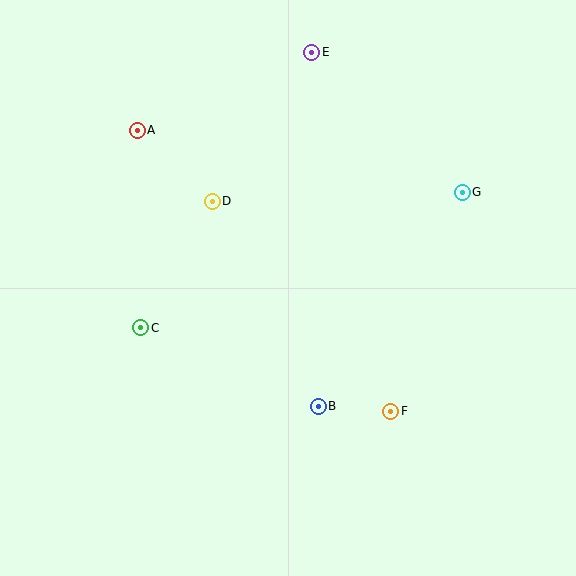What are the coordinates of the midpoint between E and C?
The midpoint between E and C is at (226, 190).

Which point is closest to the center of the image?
Point D at (212, 201) is closest to the center.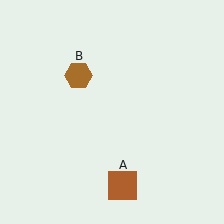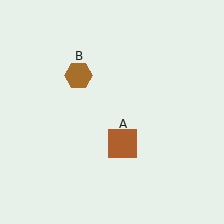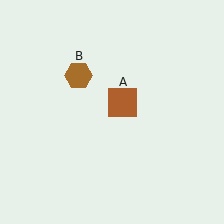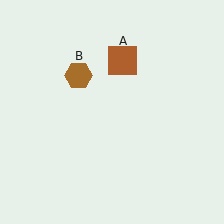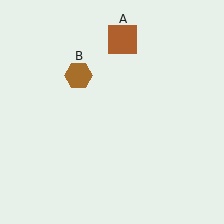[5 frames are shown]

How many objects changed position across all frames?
1 object changed position: brown square (object A).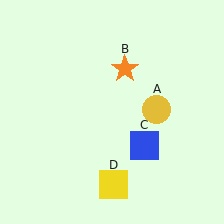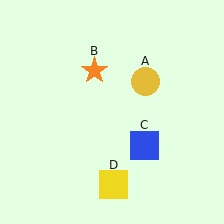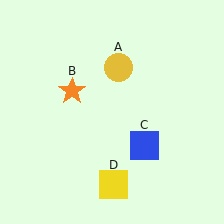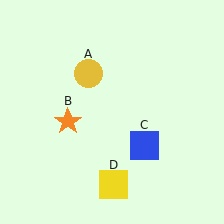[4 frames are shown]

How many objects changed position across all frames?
2 objects changed position: yellow circle (object A), orange star (object B).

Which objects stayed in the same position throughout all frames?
Blue square (object C) and yellow square (object D) remained stationary.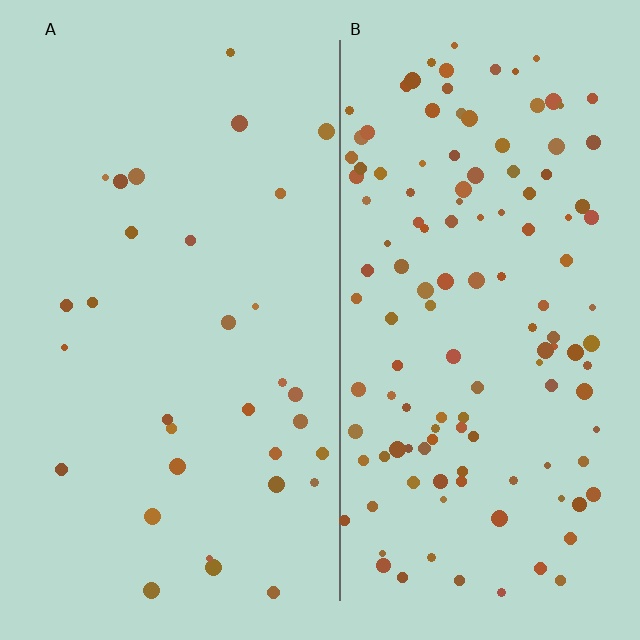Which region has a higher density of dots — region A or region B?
B (the right).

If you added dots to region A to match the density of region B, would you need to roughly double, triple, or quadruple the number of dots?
Approximately quadruple.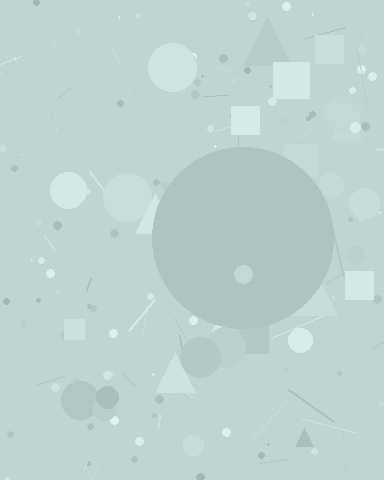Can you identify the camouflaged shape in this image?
The camouflaged shape is a circle.